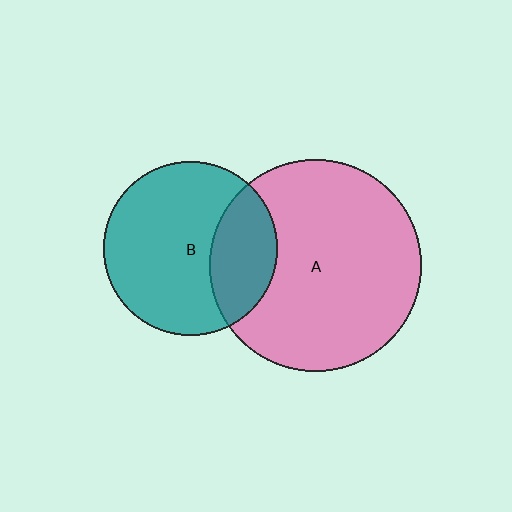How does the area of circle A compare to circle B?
Approximately 1.5 times.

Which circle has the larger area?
Circle A (pink).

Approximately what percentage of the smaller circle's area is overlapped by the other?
Approximately 30%.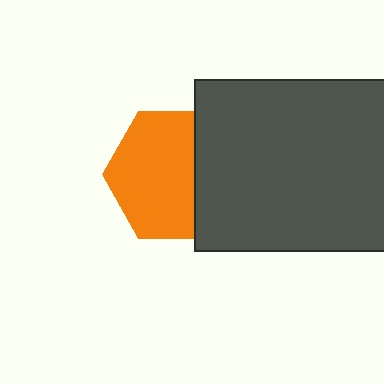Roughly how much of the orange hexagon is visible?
Most of it is visible (roughly 67%).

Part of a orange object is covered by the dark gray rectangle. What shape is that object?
It is a hexagon.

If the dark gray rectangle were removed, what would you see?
You would see the complete orange hexagon.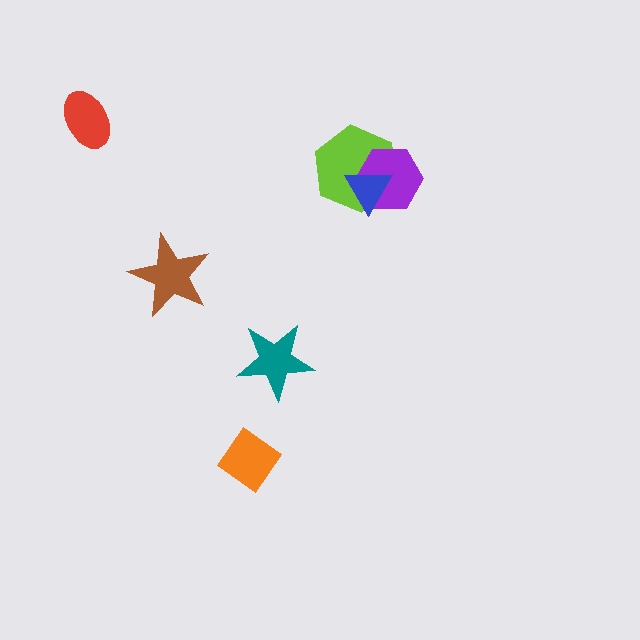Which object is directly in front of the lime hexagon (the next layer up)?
The purple hexagon is directly in front of the lime hexagon.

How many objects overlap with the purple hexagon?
2 objects overlap with the purple hexagon.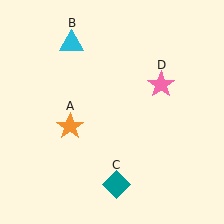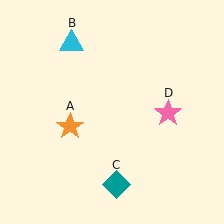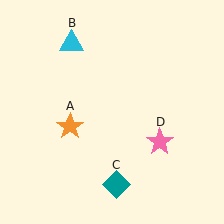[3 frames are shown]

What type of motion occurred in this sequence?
The pink star (object D) rotated clockwise around the center of the scene.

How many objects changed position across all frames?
1 object changed position: pink star (object D).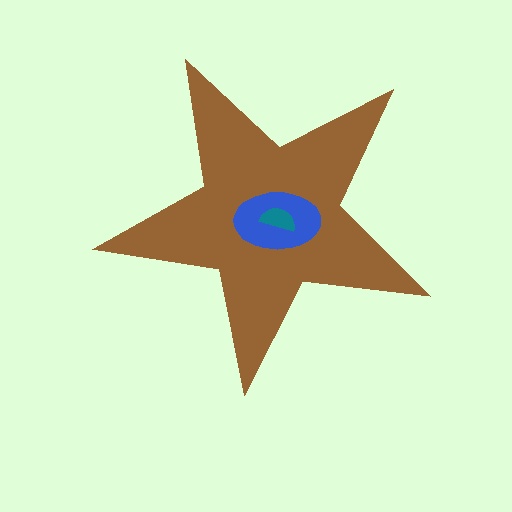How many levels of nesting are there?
3.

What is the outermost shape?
The brown star.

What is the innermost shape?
The teal semicircle.